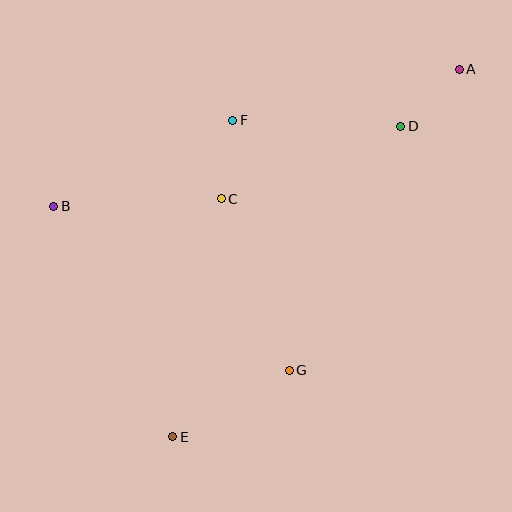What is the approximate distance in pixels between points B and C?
The distance between B and C is approximately 168 pixels.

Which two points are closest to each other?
Points C and F are closest to each other.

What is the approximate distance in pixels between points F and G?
The distance between F and G is approximately 257 pixels.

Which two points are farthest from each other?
Points A and E are farthest from each other.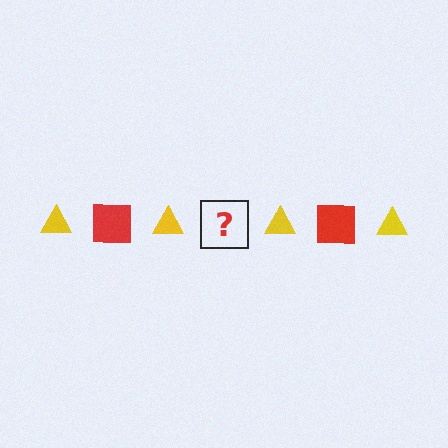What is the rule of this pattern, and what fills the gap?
The rule is that the pattern alternates between yellow triangle and red square. The gap should be filled with a red square.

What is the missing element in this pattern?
The missing element is a red square.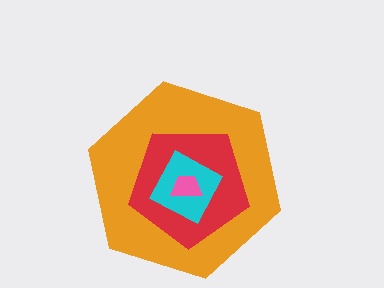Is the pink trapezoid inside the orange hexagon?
Yes.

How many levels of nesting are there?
4.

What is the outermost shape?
The orange hexagon.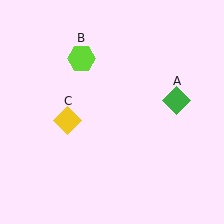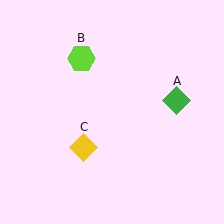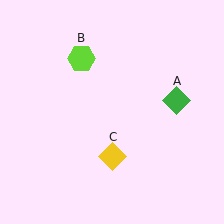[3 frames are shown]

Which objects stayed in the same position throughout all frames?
Green diamond (object A) and lime hexagon (object B) remained stationary.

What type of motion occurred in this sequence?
The yellow diamond (object C) rotated counterclockwise around the center of the scene.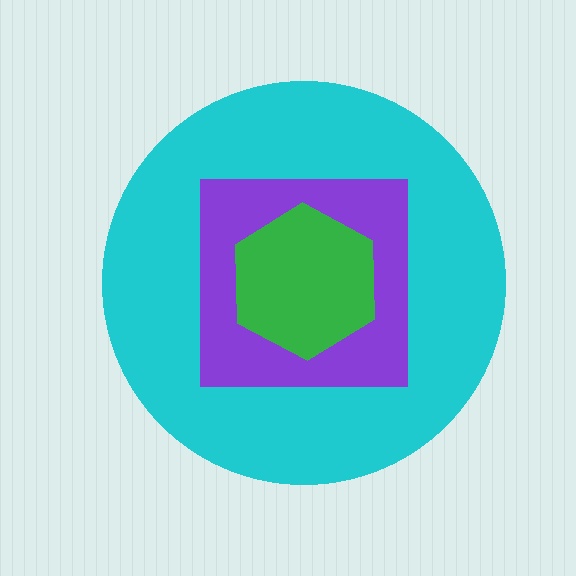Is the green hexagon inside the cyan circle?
Yes.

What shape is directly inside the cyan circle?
The purple square.